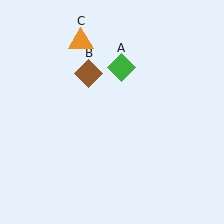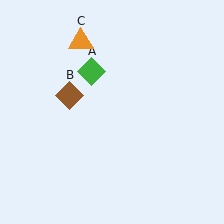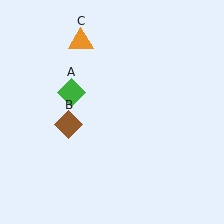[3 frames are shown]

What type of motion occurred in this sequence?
The green diamond (object A), brown diamond (object B) rotated counterclockwise around the center of the scene.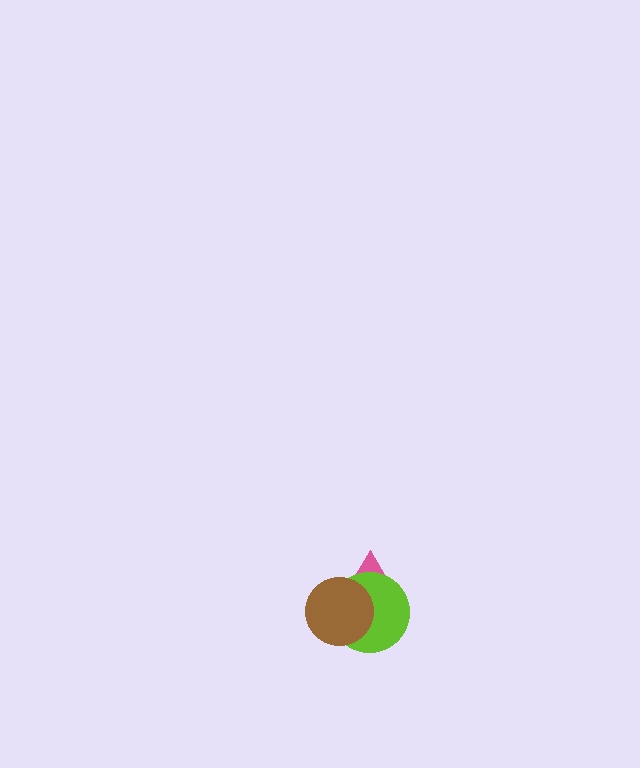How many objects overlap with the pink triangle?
2 objects overlap with the pink triangle.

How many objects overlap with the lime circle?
2 objects overlap with the lime circle.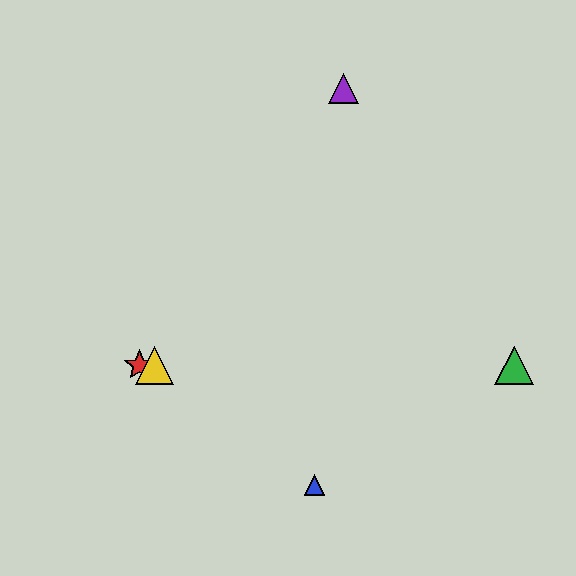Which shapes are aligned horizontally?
The red star, the green triangle, the yellow triangle are aligned horizontally.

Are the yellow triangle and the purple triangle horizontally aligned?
No, the yellow triangle is at y≈365 and the purple triangle is at y≈88.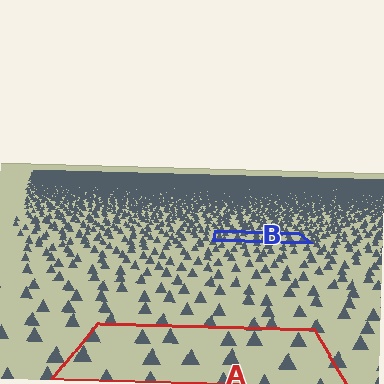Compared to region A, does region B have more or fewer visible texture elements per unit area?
Region B has more texture elements per unit area — they are packed more densely because it is farther away.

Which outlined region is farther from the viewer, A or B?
Region B is farther from the viewer — the texture elements inside it appear smaller and more densely packed.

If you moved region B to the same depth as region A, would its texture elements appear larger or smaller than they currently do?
They would appear larger. At a closer depth, the same texture elements are projected at a bigger on-screen size.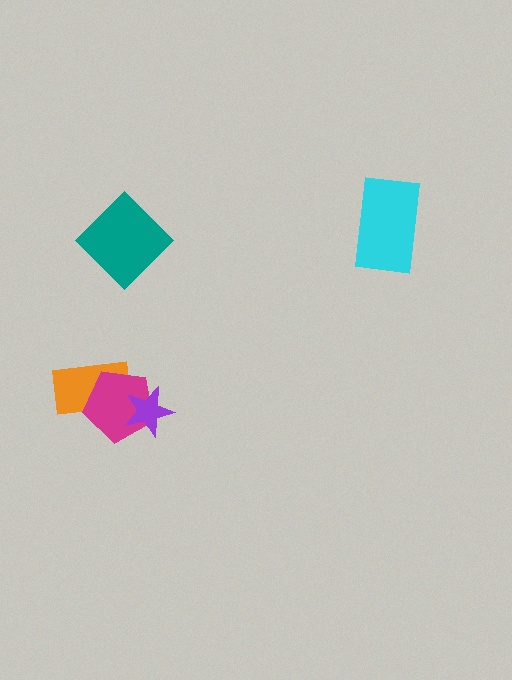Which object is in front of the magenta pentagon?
The purple star is in front of the magenta pentagon.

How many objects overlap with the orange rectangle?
1 object overlaps with the orange rectangle.